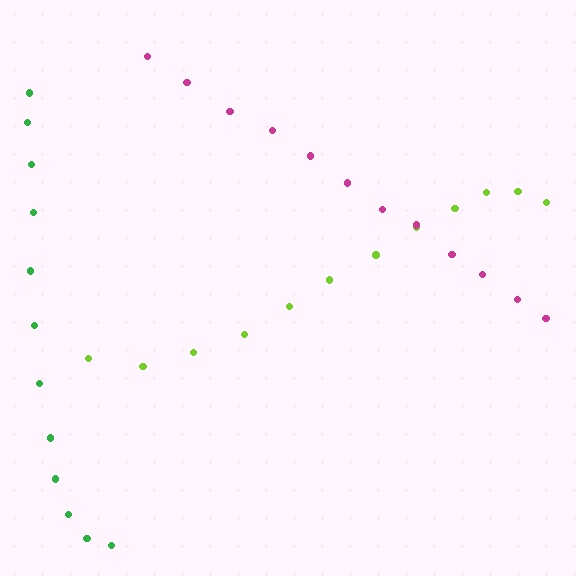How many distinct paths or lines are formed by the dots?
There are 3 distinct paths.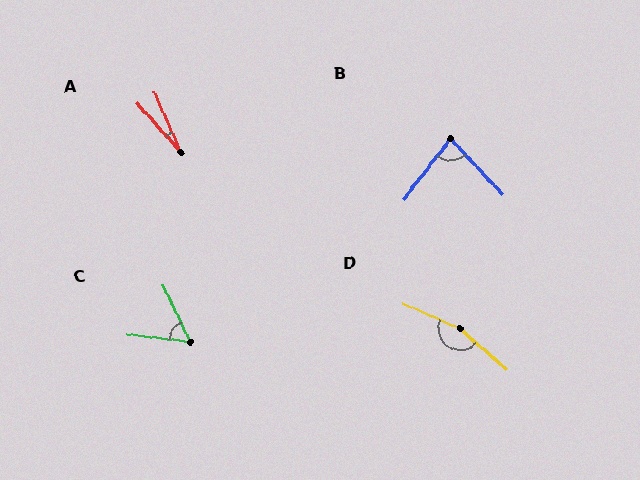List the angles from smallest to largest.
A (18°), C (58°), B (81°), D (162°).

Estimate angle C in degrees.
Approximately 58 degrees.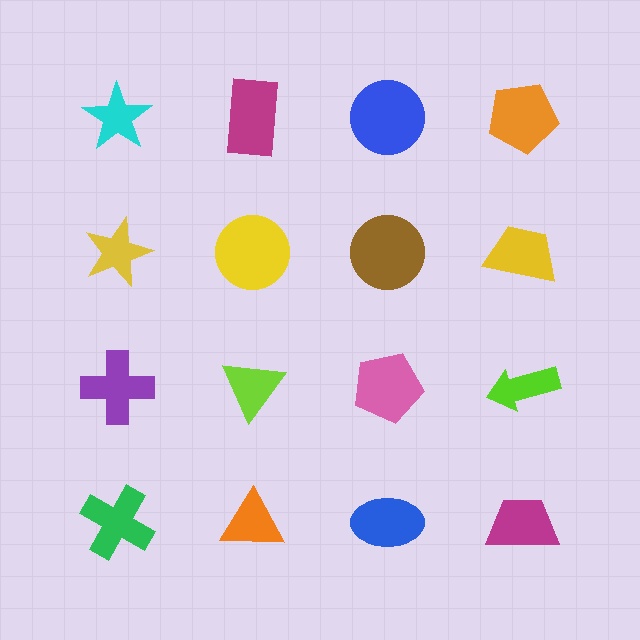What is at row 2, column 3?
A brown circle.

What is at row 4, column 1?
A green cross.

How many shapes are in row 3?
4 shapes.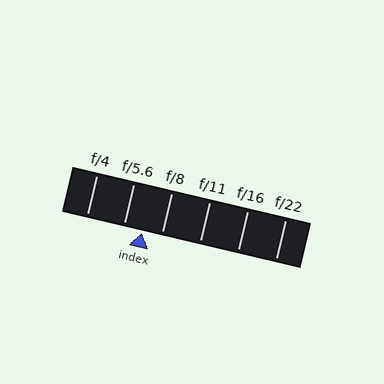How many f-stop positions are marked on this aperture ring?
There are 6 f-stop positions marked.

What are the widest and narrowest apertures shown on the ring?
The widest aperture shown is f/4 and the narrowest is f/22.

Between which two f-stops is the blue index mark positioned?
The index mark is between f/5.6 and f/8.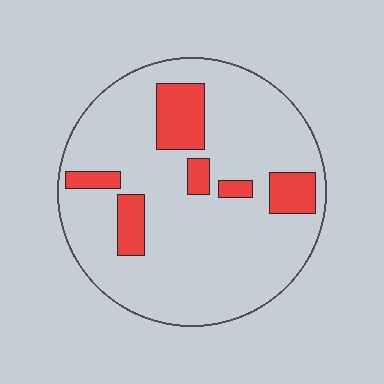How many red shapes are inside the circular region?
6.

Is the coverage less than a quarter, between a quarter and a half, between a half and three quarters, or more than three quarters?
Less than a quarter.